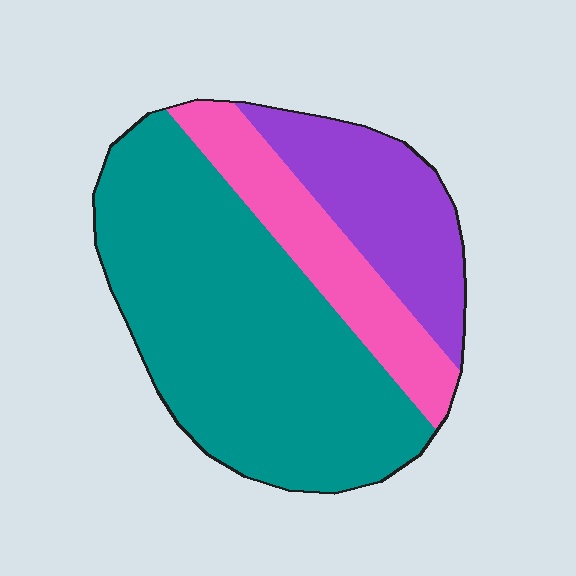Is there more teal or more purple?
Teal.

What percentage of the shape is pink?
Pink takes up between a sixth and a third of the shape.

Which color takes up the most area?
Teal, at roughly 60%.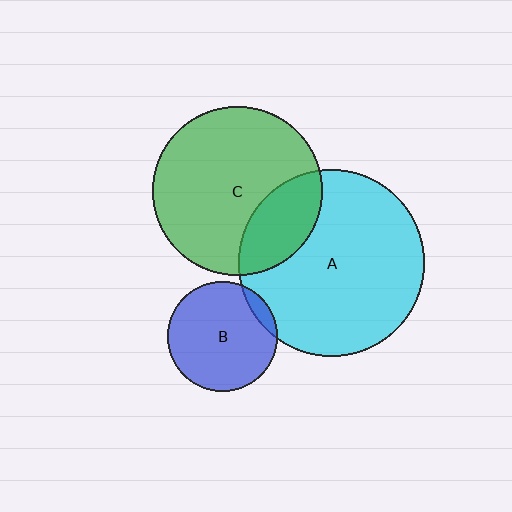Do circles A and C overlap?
Yes.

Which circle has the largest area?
Circle A (cyan).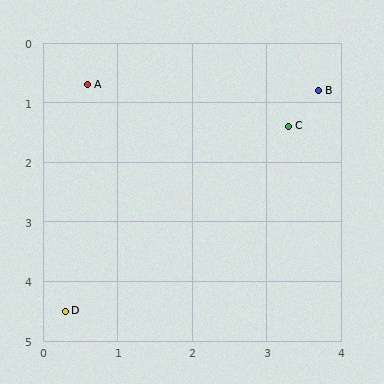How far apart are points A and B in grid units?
Points A and B are about 3.1 grid units apart.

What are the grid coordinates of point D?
Point D is at approximately (0.3, 4.5).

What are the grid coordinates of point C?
Point C is at approximately (3.3, 1.4).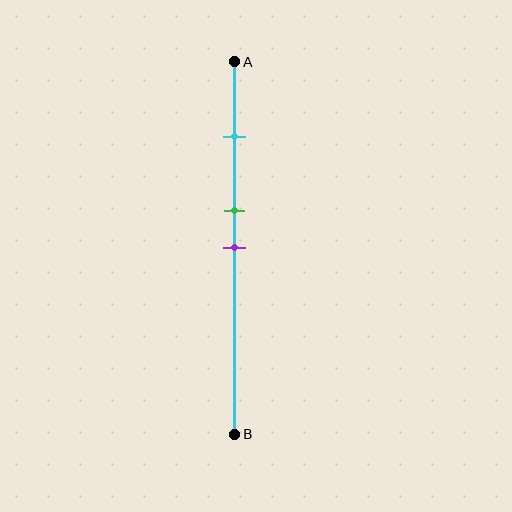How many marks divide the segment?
There are 3 marks dividing the segment.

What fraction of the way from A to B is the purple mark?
The purple mark is approximately 50% (0.5) of the way from A to B.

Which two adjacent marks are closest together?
The green and purple marks are the closest adjacent pair.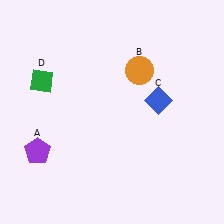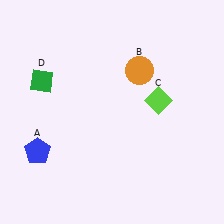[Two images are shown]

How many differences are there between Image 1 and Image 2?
There are 2 differences between the two images.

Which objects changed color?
A changed from purple to blue. C changed from blue to lime.